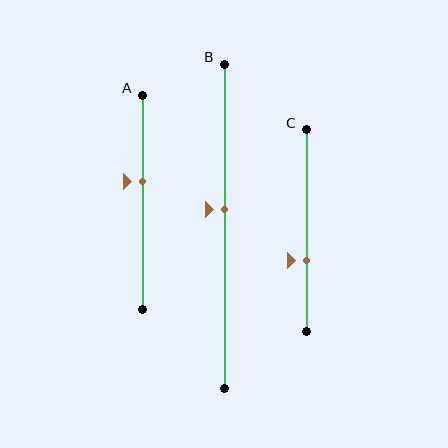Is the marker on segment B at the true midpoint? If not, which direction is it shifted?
No, the marker on segment B is shifted upward by about 5% of the segment length.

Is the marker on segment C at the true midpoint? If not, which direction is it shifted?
No, the marker on segment C is shifted downward by about 15% of the segment length.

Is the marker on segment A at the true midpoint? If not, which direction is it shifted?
No, the marker on segment A is shifted upward by about 10% of the segment length.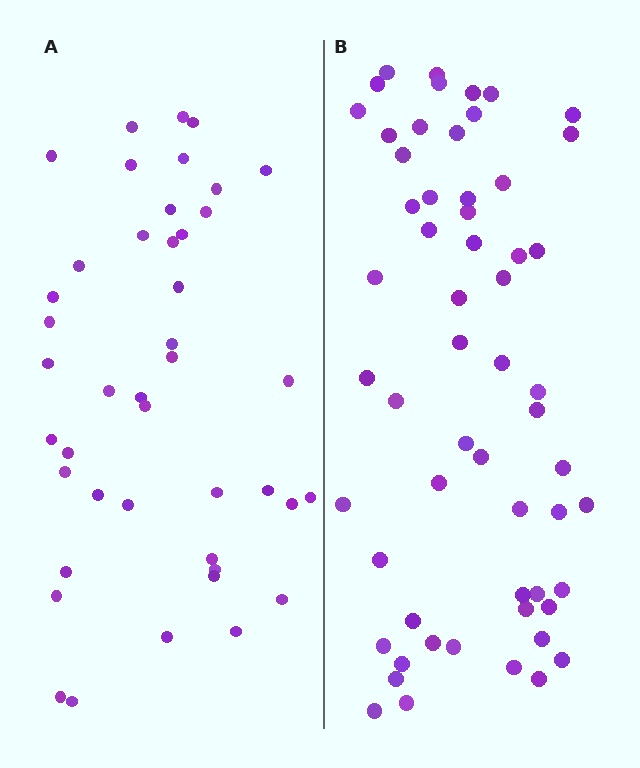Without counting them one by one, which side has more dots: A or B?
Region B (the right region) has more dots.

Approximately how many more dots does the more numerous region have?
Region B has approximately 15 more dots than region A.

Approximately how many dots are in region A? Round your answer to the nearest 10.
About 40 dots. (The exact count is 43, which rounds to 40.)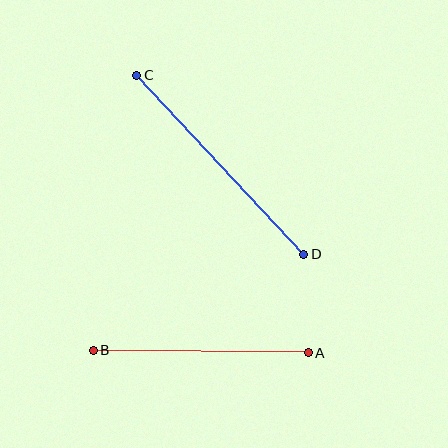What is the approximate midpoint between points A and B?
The midpoint is at approximately (201, 351) pixels.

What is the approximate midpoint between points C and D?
The midpoint is at approximately (220, 165) pixels.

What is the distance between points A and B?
The distance is approximately 215 pixels.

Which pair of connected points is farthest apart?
Points C and D are farthest apart.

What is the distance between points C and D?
The distance is approximately 245 pixels.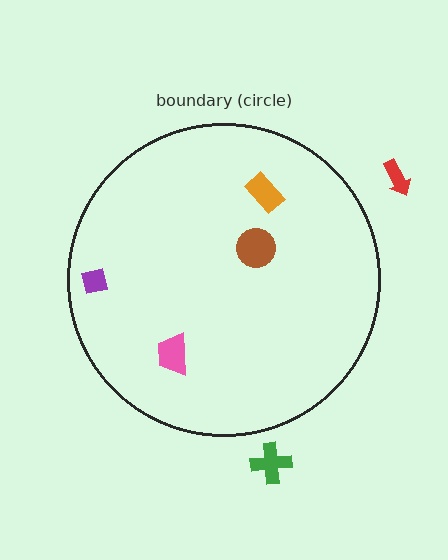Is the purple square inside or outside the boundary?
Inside.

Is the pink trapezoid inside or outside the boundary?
Inside.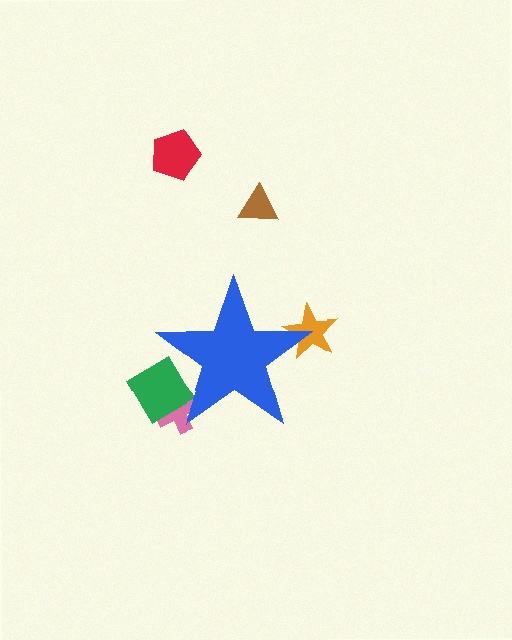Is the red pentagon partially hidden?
No, the red pentagon is fully visible.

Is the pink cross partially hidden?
Yes, the pink cross is partially hidden behind the blue star.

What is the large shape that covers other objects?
A blue star.